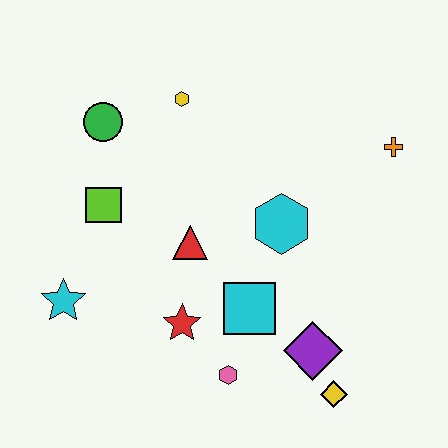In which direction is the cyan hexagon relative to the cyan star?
The cyan hexagon is to the right of the cyan star.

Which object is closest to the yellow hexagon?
The green circle is closest to the yellow hexagon.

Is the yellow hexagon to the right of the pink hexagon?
No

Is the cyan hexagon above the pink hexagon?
Yes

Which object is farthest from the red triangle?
The orange cross is farthest from the red triangle.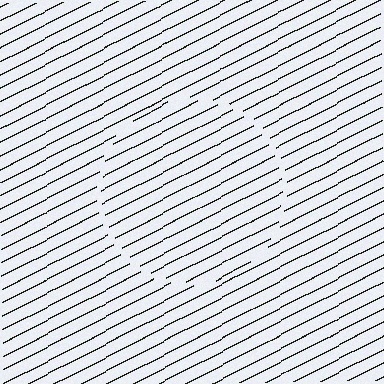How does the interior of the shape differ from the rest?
The interior of the shape contains the same grating, shifted by half a period — the contour is defined by the phase discontinuity where line-ends from the inner and outer gratings abut.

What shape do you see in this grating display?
An illusory circle. The interior of the shape contains the same grating, shifted by half a period — the contour is defined by the phase discontinuity where line-ends from the inner and outer gratings abut.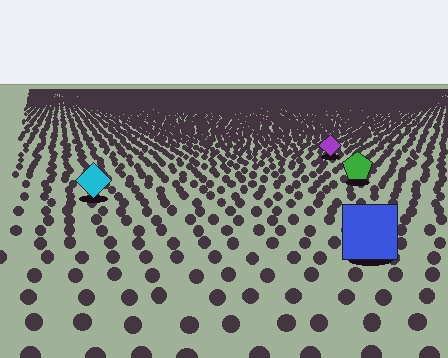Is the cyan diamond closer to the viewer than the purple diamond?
Yes. The cyan diamond is closer — you can tell from the texture gradient: the ground texture is coarser near it.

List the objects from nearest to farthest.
From nearest to farthest: the blue square, the cyan diamond, the green pentagon, the purple diamond.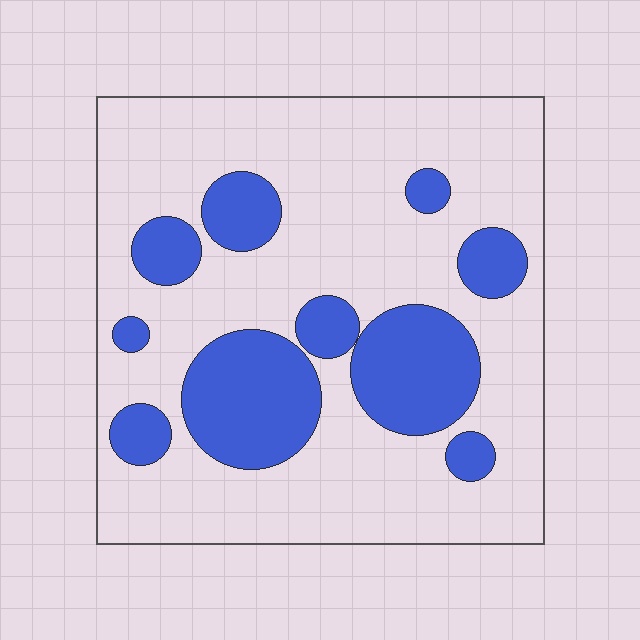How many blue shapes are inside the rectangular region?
10.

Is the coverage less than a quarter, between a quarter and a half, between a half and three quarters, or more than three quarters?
Between a quarter and a half.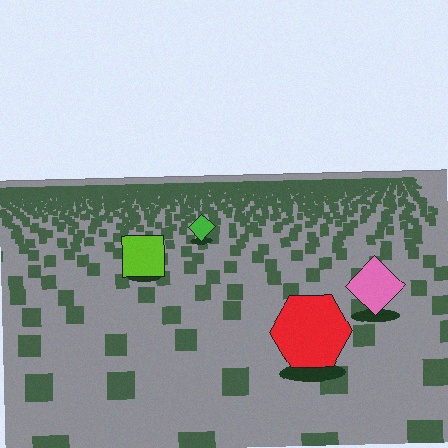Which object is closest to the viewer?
The red hexagon is closest. The texture marks near it are larger and more spread out.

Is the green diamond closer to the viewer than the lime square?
No. The lime square is closer — you can tell from the texture gradient: the ground texture is coarser near it.